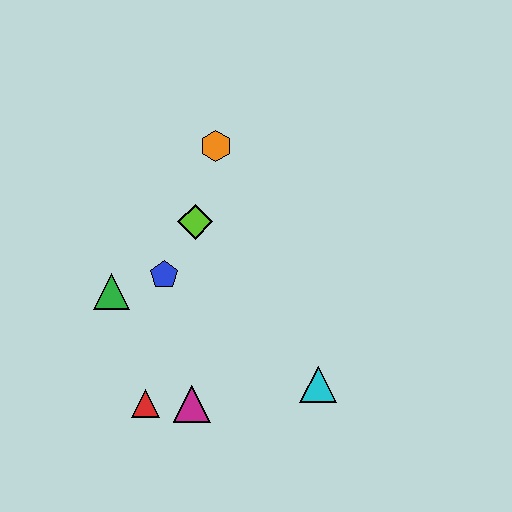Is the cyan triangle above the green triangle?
No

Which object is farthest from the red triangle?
The orange hexagon is farthest from the red triangle.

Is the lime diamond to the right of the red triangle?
Yes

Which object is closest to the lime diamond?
The blue pentagon is closest to the lime diamond.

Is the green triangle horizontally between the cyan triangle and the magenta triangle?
No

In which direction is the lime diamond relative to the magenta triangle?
The lime diamond is above the magenta triangle.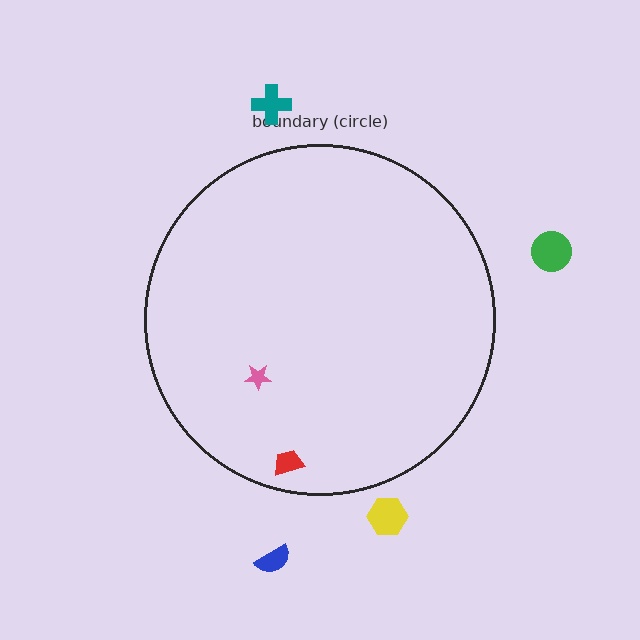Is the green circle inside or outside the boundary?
Outside.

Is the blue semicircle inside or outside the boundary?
Outside.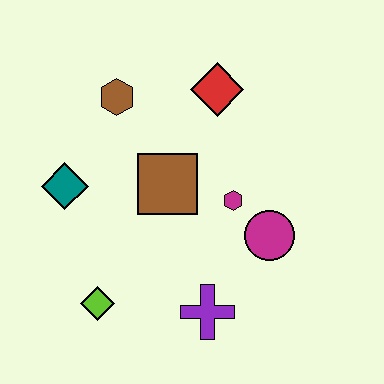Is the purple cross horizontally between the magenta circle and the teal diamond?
Yes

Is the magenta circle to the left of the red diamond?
No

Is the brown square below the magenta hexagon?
No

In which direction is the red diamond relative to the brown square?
The red diamond is above the brown square.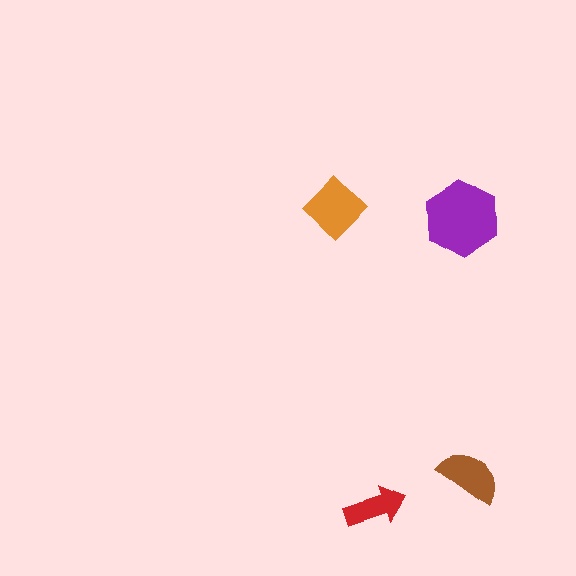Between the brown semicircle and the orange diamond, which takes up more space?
The orange diamond.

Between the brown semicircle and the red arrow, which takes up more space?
The brown semicircle.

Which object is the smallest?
The red arrow.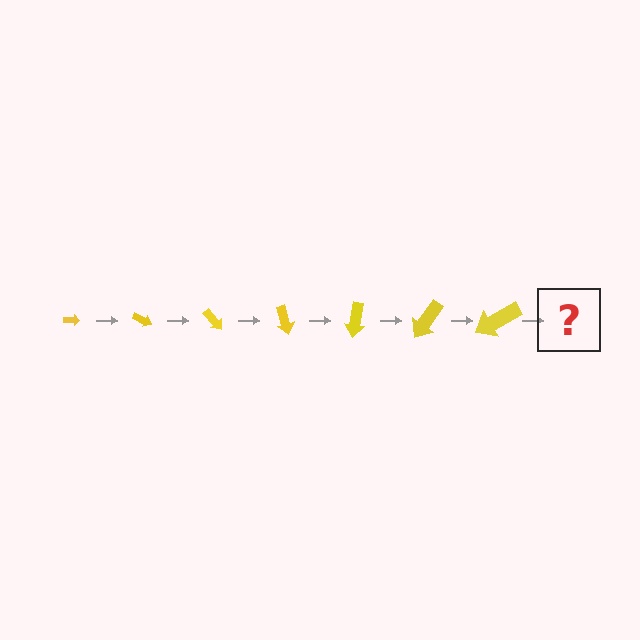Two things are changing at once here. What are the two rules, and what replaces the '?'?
The two rules are that the arrow grows larger each step and it rotates 25 degrees each step. The '?' should be an arrow, larger than the previous one and rotated 175 degrees from the start.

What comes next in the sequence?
The next element should be an arrow, larger than the previous one and rotated 175 degrees from the start.